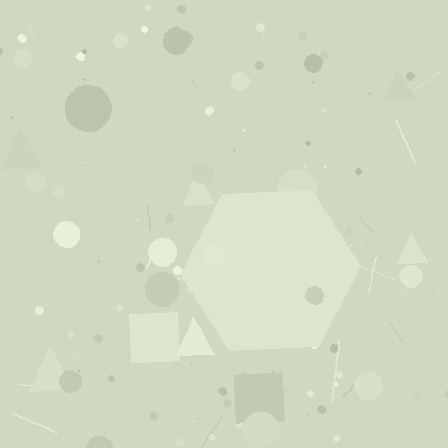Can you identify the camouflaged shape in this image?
The camouflaged shape is a hexagon.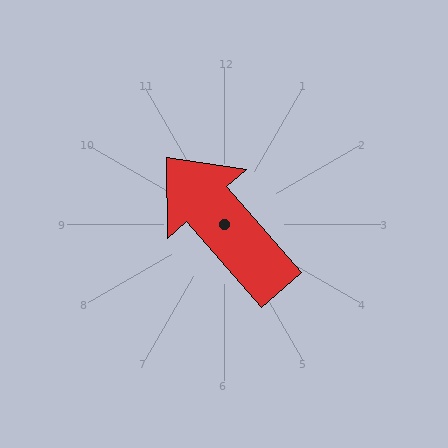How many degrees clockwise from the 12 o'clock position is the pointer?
Approximately 319 degrees.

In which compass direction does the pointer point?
Northwest.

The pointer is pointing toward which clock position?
Roughly 11 o'clock.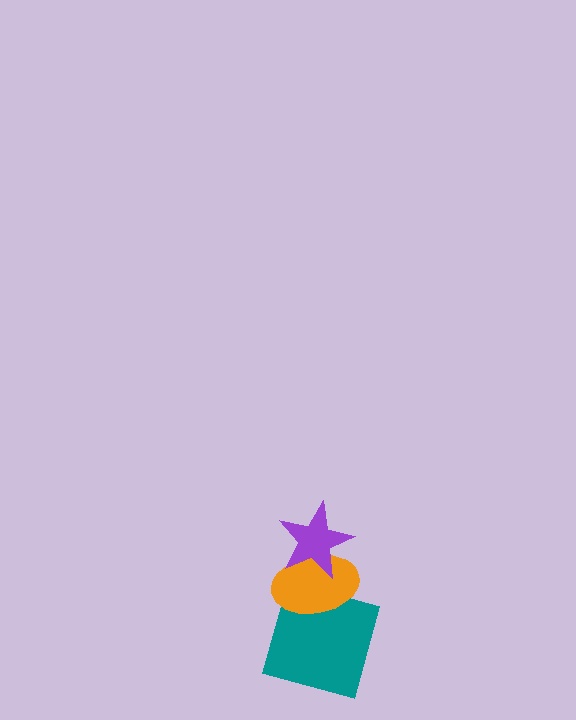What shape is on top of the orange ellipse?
The purple star is on top of the orange ellipse.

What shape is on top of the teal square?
The orange ellipse is on top of the teal square.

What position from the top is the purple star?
The purple star is 1st from the top.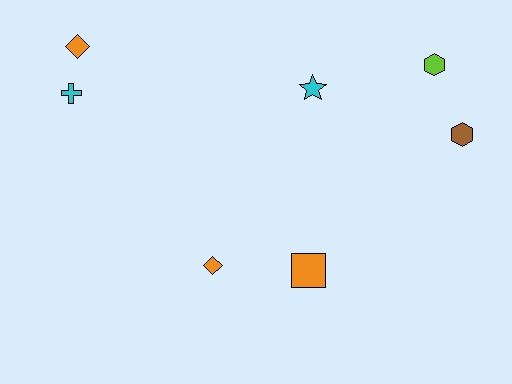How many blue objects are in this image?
There are no blue objects.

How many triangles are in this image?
There are no triangles.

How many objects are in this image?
There are 7 objects.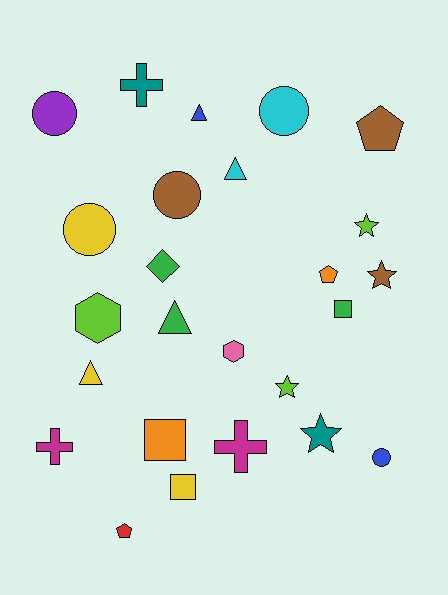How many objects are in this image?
There are 25 objects.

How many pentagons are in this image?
There are 3 pentagons.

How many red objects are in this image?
There is 1 red object.